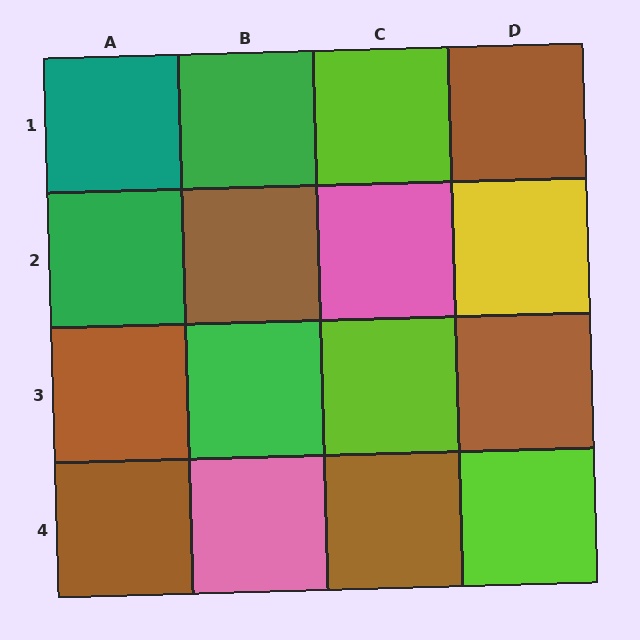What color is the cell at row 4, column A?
Brown.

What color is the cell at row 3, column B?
Green.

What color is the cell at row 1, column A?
Teal.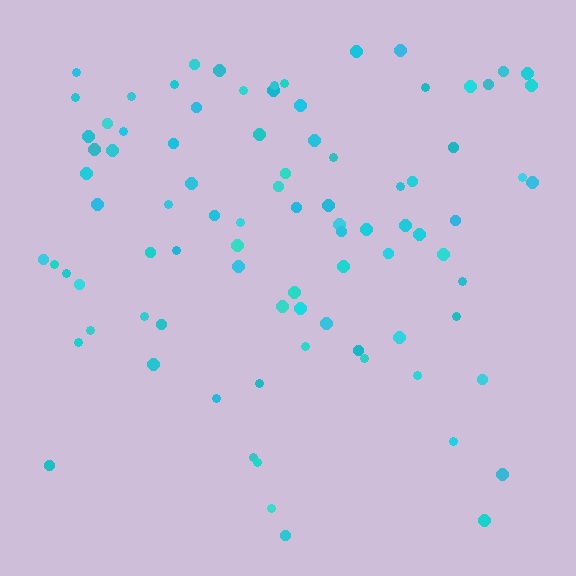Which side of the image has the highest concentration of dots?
The top.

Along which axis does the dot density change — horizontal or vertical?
Vertical.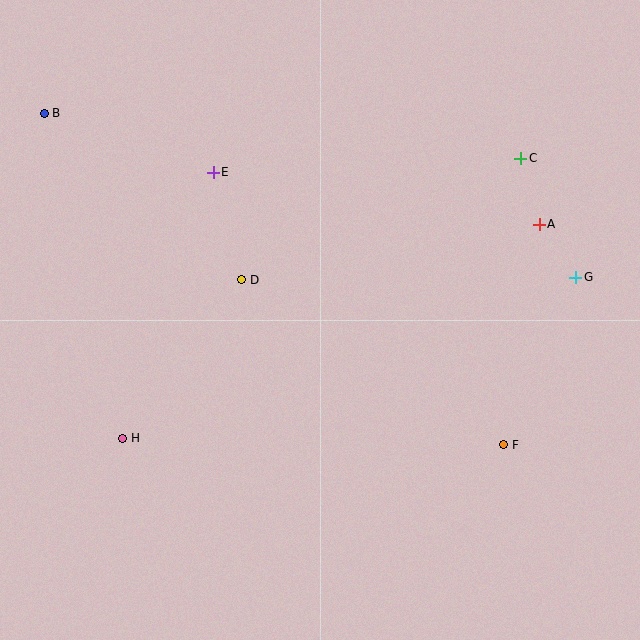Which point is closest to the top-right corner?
Point C is closest to the top-right corner.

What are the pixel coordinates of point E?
Point E is at (213, 172).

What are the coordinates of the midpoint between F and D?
The midpoint between F and D is at (373, 362).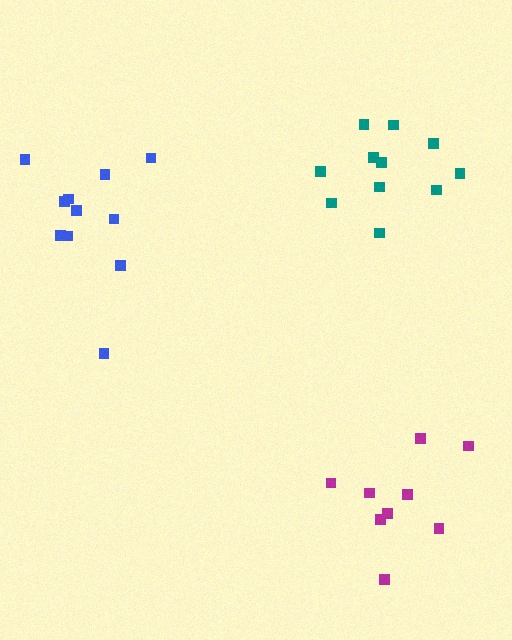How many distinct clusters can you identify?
There are 3 distinct clusters.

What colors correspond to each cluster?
The clusters are colored: magenta, teal, blue.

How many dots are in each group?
Group 1: 9 dots, Group 2: 11 dots, Group 3: 11 dots (31 total).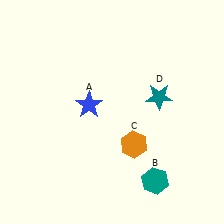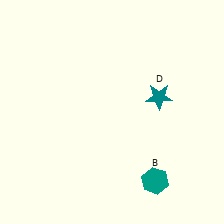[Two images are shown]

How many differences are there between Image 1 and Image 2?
There are 2 differences between the two images.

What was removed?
The orange hexagon (C), the blue star (A) were removed in Image 2.